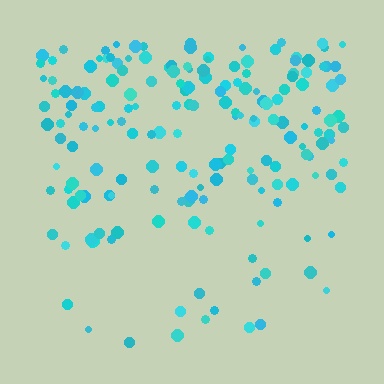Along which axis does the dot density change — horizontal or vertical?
Vertical.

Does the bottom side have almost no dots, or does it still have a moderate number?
Still a moderate number, just noticeably fewer than the top.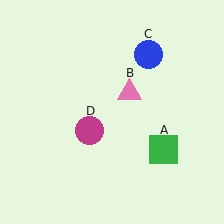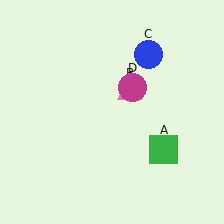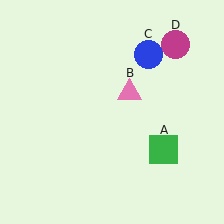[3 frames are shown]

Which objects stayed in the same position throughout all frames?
Green square (object A) and pink triangle (object B) and blue circle (object C) remained stationary.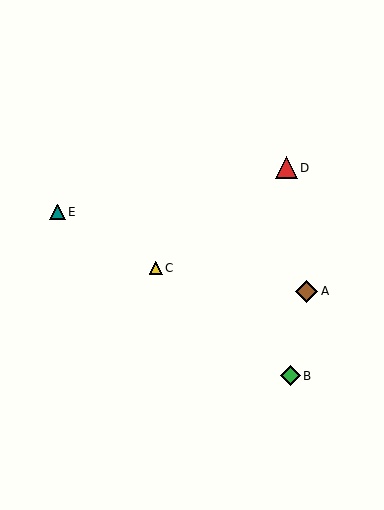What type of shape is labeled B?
Shape B is a green diamond.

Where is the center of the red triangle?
The center of the red triangle is at (286, 168).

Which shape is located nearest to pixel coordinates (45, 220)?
The teal triangle (labeled E) at (57, 212) is nearest to that location.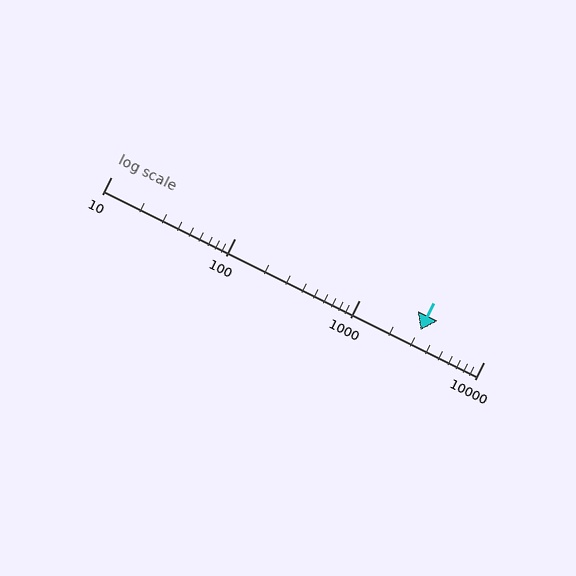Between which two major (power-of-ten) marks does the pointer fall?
The pointer is between 1000 and 10000.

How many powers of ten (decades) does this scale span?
The scale spans 3 decades, from 10 to 10000.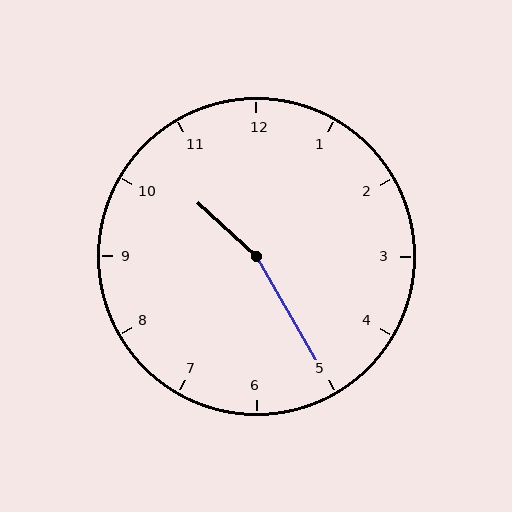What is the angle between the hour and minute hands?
Approximately 162 degrees.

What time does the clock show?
10:25.